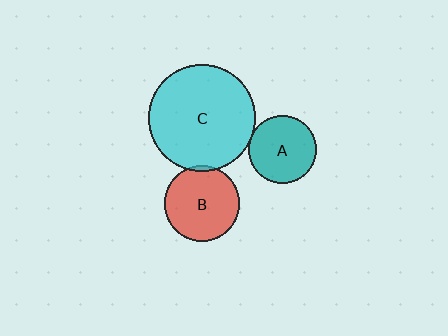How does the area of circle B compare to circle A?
Approximately 1.2 times.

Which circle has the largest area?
Circle C (cyan).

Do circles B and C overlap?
Yes.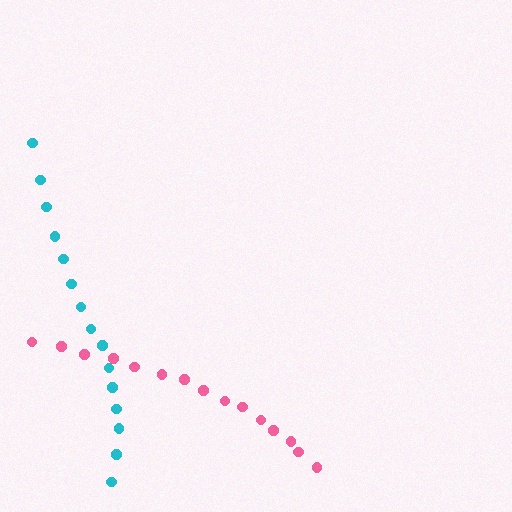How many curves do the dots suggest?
There are 2 distinct paths.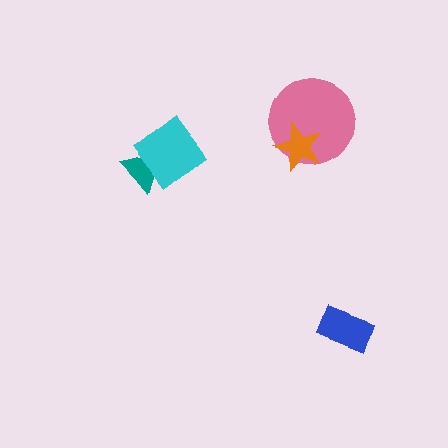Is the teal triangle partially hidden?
Yes, it is partially covered by another shape.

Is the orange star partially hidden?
No, no other shape covers it.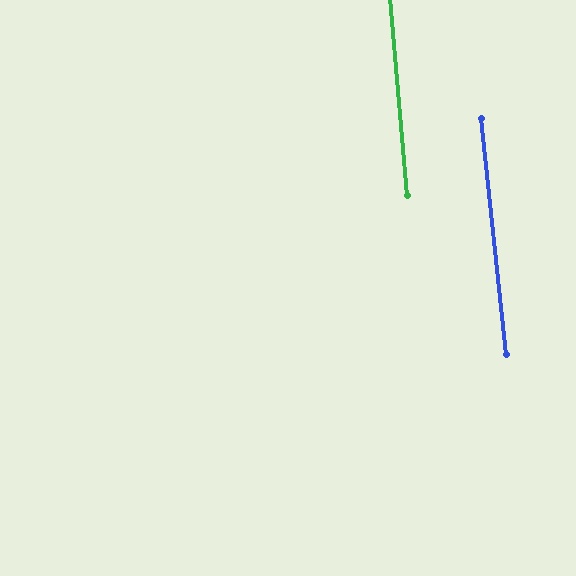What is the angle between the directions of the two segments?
Approximately 1 degree.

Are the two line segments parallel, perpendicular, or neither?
Parallel — their directions differ by only 1.1°.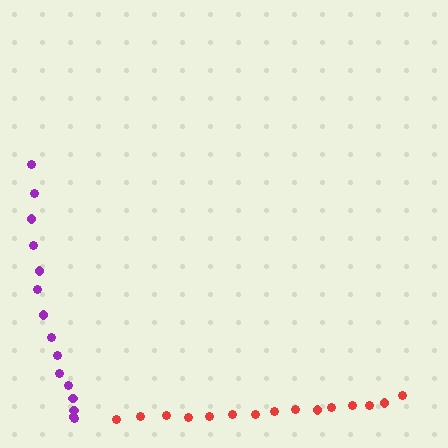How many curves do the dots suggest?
There are 2 distinct paths.